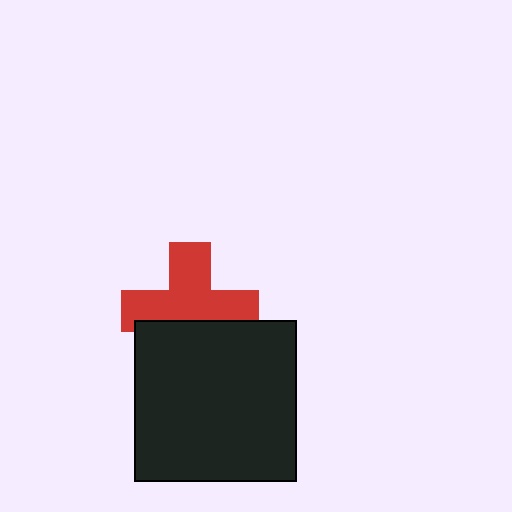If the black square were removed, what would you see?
You would see the complete red cross.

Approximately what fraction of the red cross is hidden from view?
Roughly 36% of the red cross is hidden behind the black square.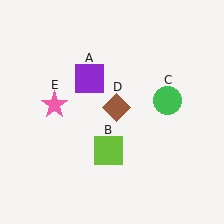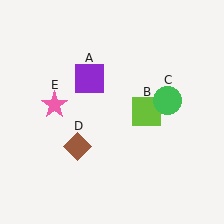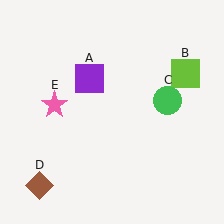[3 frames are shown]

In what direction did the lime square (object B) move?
The lime square (object B) moved up and to the right.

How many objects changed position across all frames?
2 objects changed position: lime square (object B), brown diamond (object D).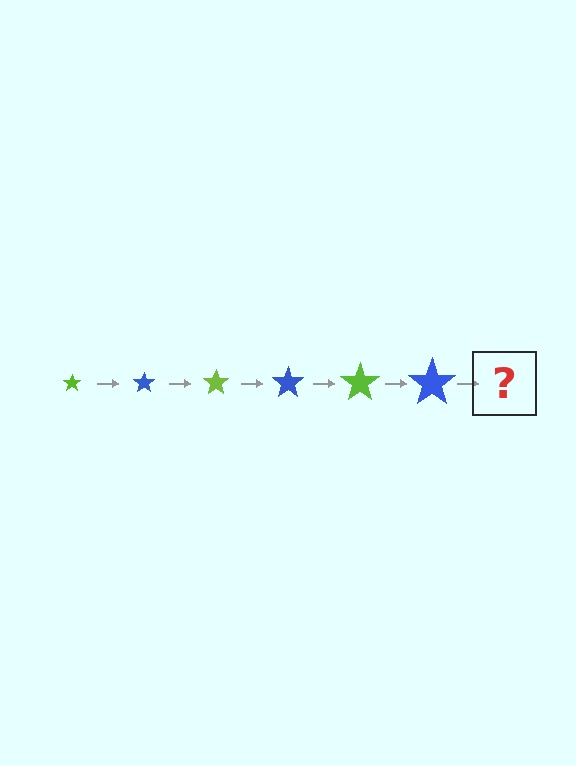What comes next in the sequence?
The next element should be a lime star, larger than the previous one.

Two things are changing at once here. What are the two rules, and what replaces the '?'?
The two rules are that the star grows larger each step and the color cycles through lime and blue. The '?' should be a lime star, larger than the previous one.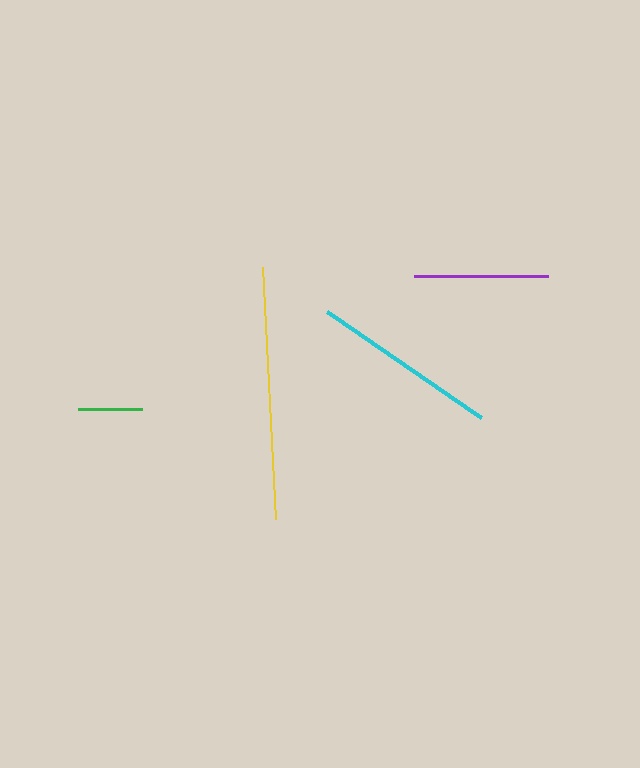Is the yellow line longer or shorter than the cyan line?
The yellow line is longer than the cyan line.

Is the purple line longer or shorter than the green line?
The purple line is longer than the green line.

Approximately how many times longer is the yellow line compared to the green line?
The yellow line is approximately 4.0 times the length of the green line.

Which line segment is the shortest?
The green line is the shortest at approximately 63 pixels.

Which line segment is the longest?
The yellow line is the longest at approximately 253 pixels.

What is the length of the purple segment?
The purple segment is approximately 134 pixels long.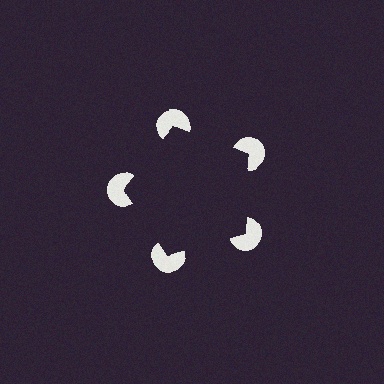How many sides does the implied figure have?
5 sides.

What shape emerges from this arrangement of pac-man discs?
An illusory pentagon — its edges are inferred from the aligned wedge cuts in the pac-man discs, not physically drawn.